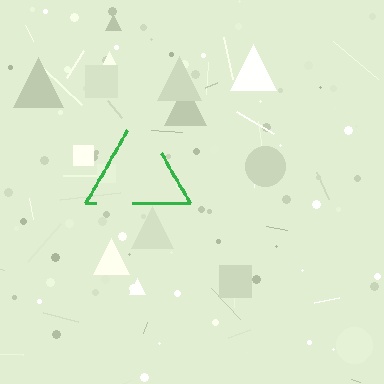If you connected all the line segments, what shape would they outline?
They would outline a triangle.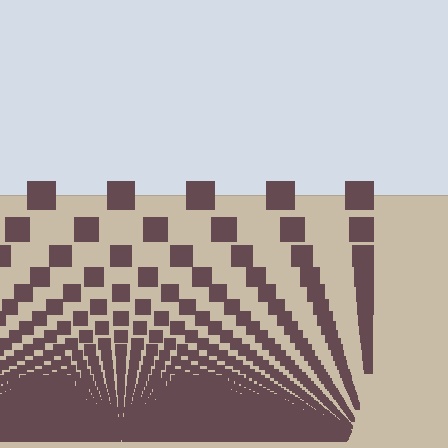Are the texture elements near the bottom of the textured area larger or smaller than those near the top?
Smaller. The gradient is inverted — elements near the bottom are smaller and denser.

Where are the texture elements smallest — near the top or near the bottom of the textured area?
Near the bottom.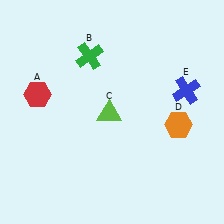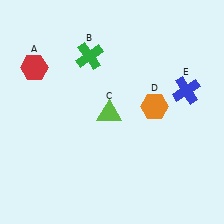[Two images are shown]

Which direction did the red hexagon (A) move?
The red hexagon (A) moved up.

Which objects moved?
The objects that moved are: the red hexagon (A), the orange hexagon (D).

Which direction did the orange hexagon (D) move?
The orange hexagon (D) moved left.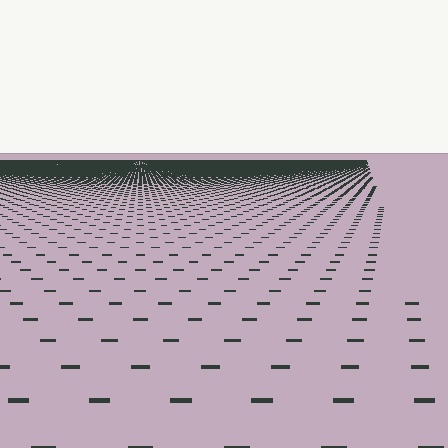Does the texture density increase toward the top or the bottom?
Density increases toward the top.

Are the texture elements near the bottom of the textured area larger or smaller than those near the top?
Larger. Near the bottom, elements are closer to the viewer and appear at a bigger on-screen size.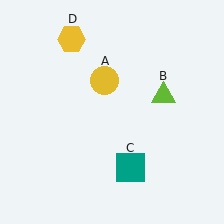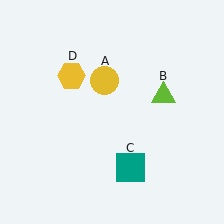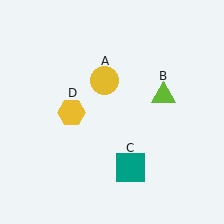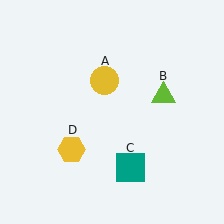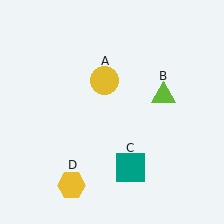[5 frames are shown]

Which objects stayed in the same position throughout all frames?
Yellow circle (object A) and lime triangle (object B) and teal square (object C) remained stationary.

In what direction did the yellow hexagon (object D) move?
The yellow hexagon (object D) moved down.